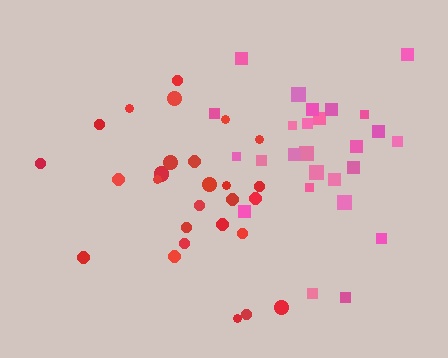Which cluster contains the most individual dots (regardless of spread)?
Red (28).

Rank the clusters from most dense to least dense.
pink, red.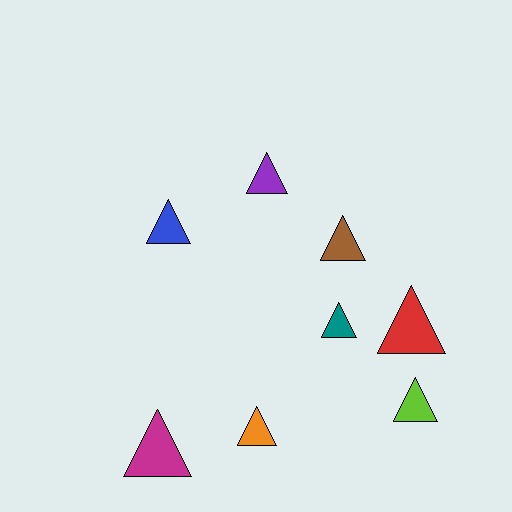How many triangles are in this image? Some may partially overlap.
There are 8 triangles.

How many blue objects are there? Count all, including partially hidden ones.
There is 1 blue object.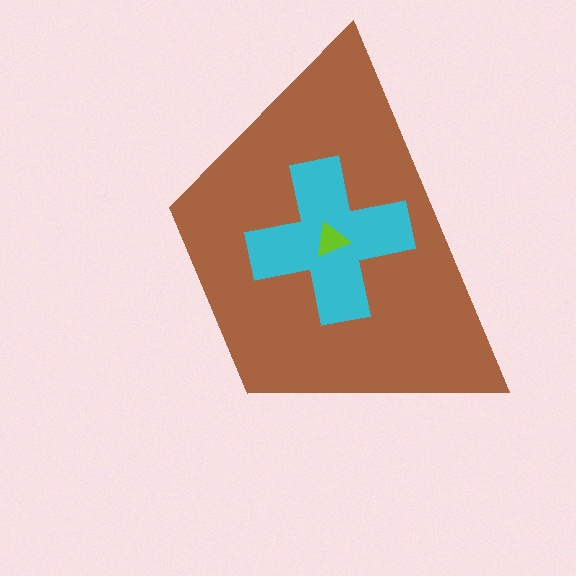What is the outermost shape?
The brown trapezoid.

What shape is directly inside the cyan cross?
The lime triangle.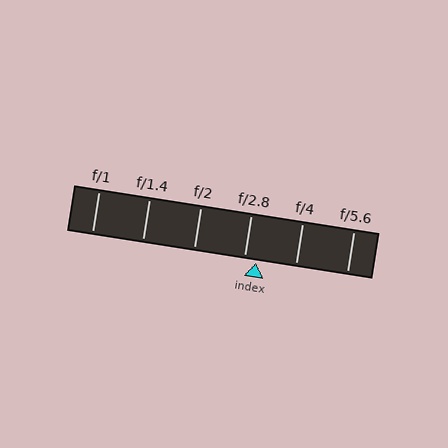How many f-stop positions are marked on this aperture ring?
There are 6 f-stop positions marked.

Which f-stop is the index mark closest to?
The index mark is closest to f/2.8.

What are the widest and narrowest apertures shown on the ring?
The widest aperture shown is f/1 and the narrowest is f/5.6.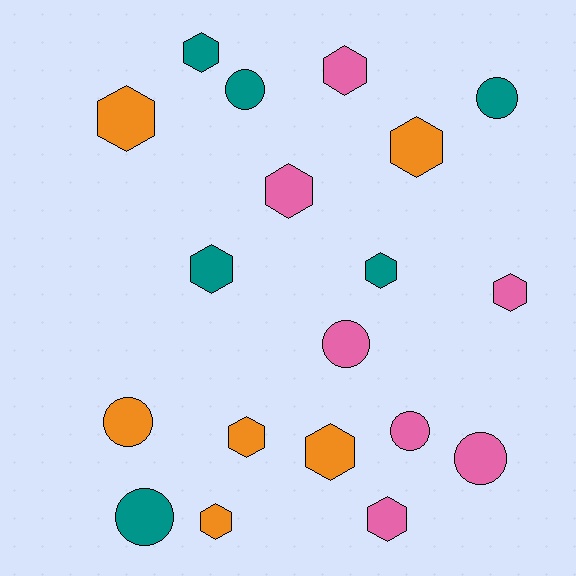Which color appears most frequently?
Pink, with 7 objects.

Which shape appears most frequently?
Hexagon, with 12 objects.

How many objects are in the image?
There are 19 objects.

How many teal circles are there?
There are 3 teal circles.